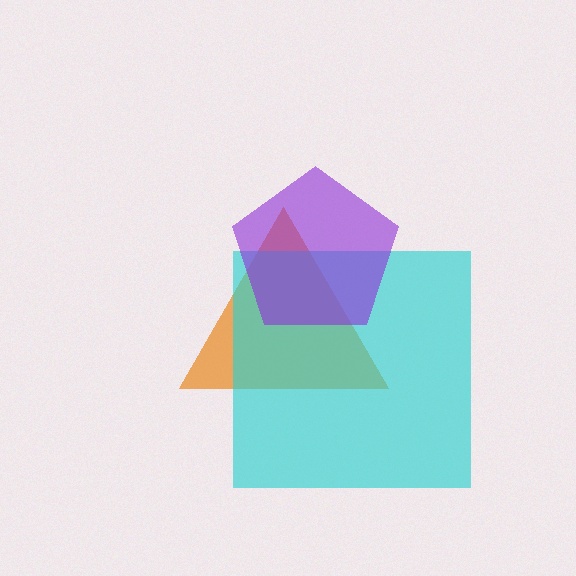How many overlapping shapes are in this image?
There are 3 overlapping shapes in the image.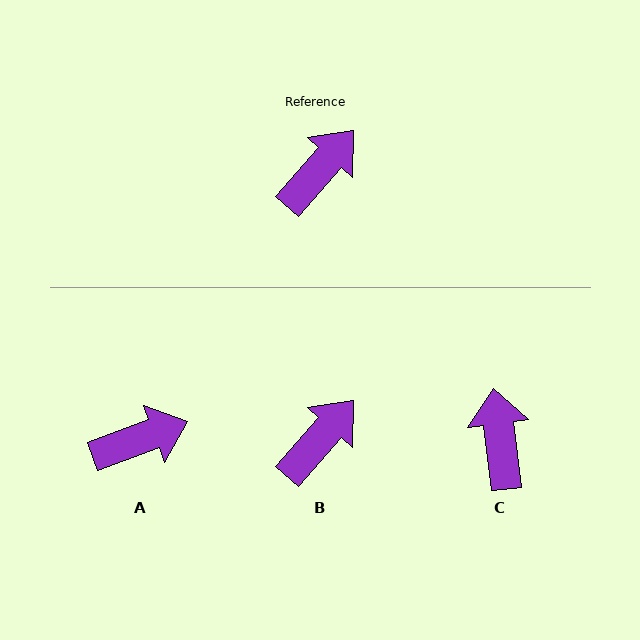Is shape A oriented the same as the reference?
No, it is off by about 29 degrees.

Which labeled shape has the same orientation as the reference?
B.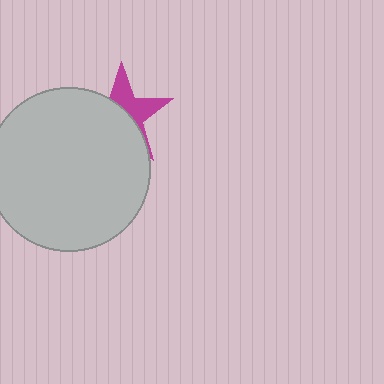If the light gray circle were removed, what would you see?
You would see the complete magenta star.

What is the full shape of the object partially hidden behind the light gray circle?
The partially hidden object is a magenta star.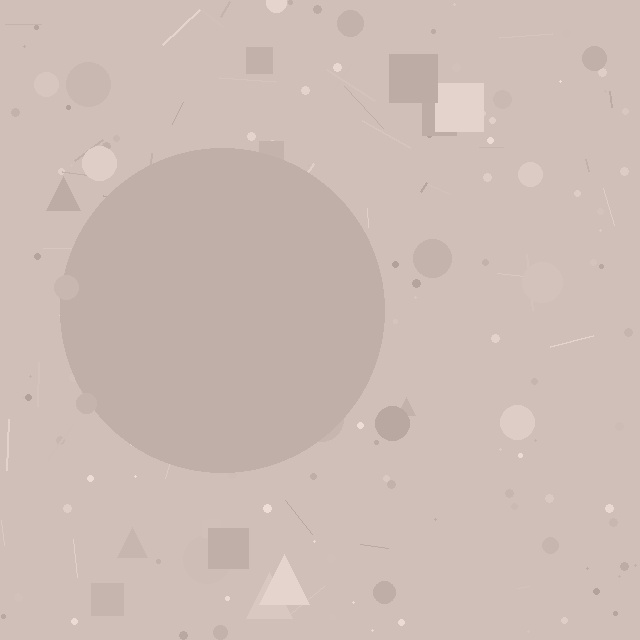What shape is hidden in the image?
A circle is hidden in the image.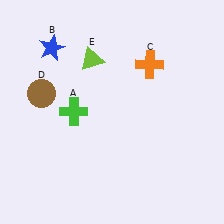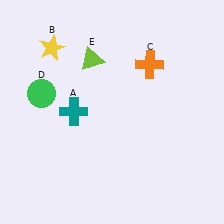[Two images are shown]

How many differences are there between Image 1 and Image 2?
There are 3 differences between the two images.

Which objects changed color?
A changed from green to teal. B changed from blue to yellow. D changed from brown to green.